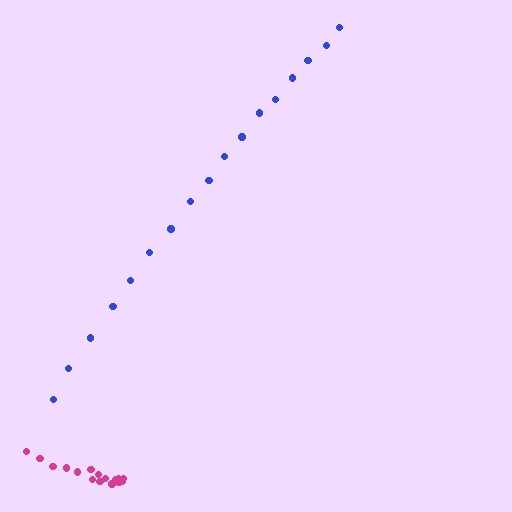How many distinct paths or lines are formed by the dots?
There are 2 distinct paths.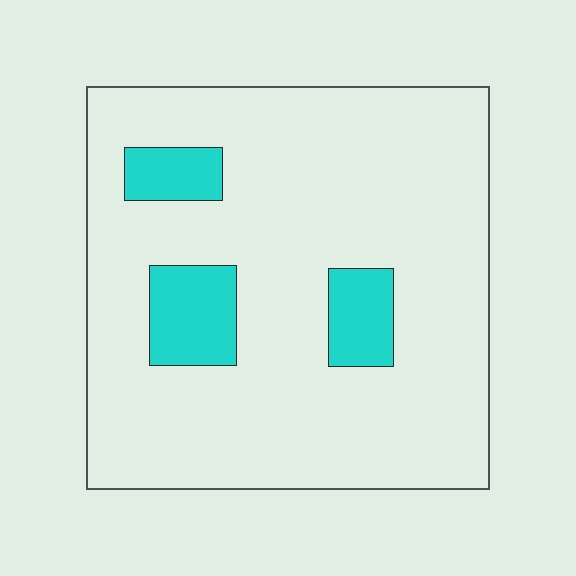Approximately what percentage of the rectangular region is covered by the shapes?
Approximately 15%.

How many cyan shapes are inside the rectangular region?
3.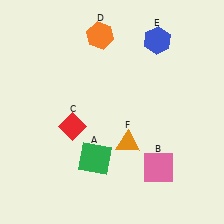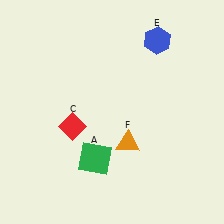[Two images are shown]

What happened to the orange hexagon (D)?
The orange hexagon (D) was removed in Image 2. It was in the top-left area of Image 1.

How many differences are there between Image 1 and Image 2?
There are 2 differences between the two images.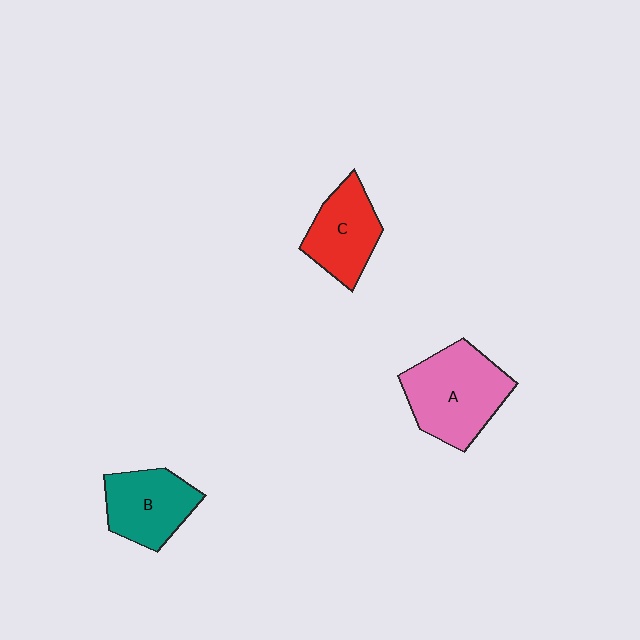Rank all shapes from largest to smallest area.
From largest to smallest: A (pink), B (teal), C (red).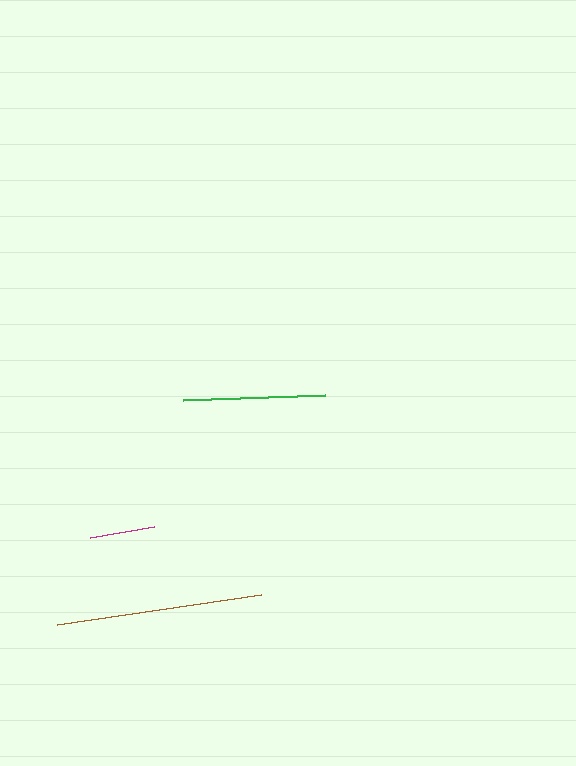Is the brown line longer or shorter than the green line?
The brown line is longer than the green line.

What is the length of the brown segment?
The brown segment is approximately 206 pixels long.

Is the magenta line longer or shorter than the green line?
The green line is longer than the magenta line.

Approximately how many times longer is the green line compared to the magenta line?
The green line is approximately 2.2 times the length of the magenta line.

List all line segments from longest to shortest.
From longest to shortest: brown, green, magenta.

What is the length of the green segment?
The green segment is approximately 142 pixels long.